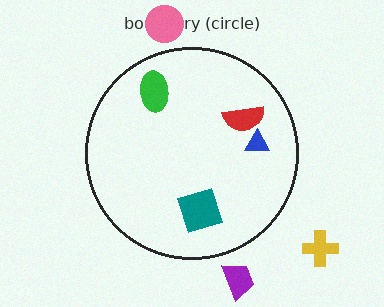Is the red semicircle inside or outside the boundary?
Inside.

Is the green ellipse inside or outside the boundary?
Inside.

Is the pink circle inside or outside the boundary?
Outside.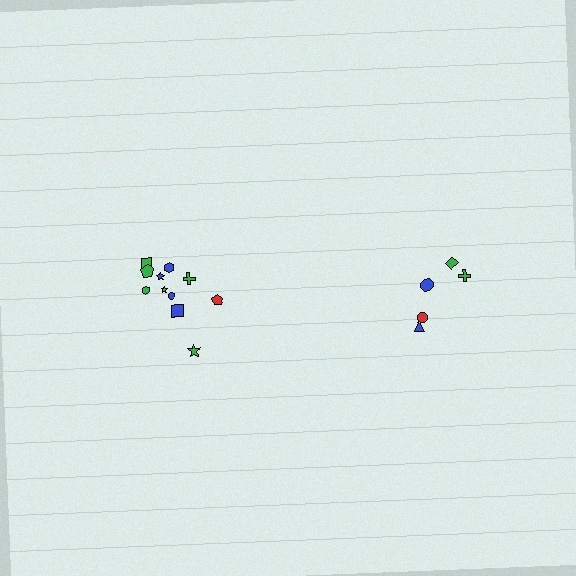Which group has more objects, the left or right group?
The left group.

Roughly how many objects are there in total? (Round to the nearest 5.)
Roughly 15 objects in total.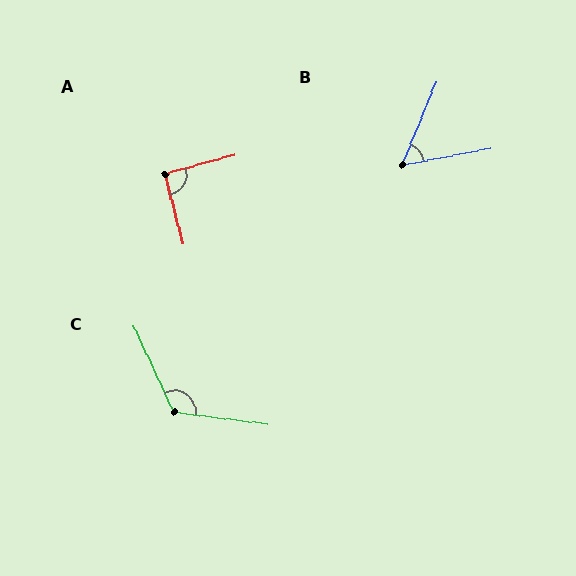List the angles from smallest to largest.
B (56°), A (91°), C (122°).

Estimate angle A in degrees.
Approximately 91 degrees.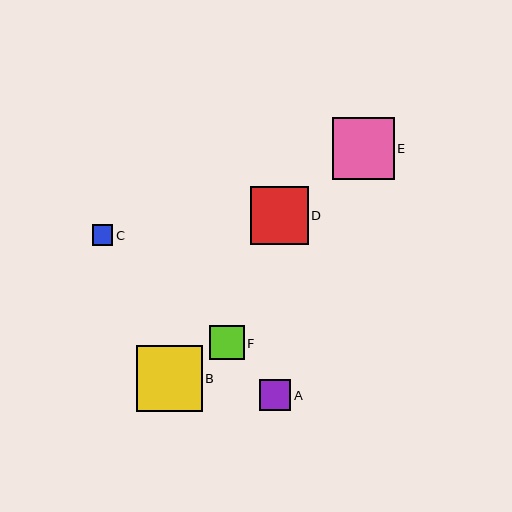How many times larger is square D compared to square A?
Square D is approximately 1.8 times the size of square A.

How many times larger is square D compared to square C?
Square D is approximately 2.8 times the size of square C.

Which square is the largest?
Square B is the largest with a size of approximately 66 pixels.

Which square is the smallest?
Square C is the smallest with a size of approximately 21 pixels.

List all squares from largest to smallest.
From largest to smallest: B, E, D, F, A, C.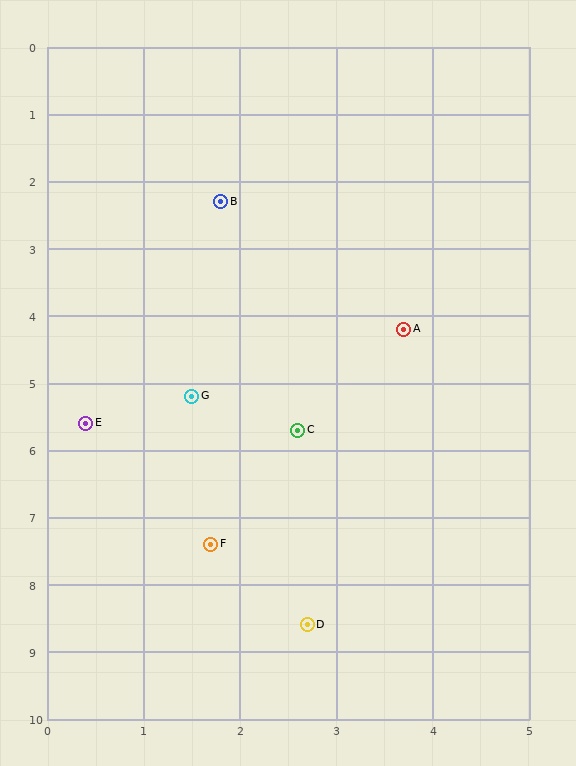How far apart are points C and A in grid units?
Points C and A are about 1.9 grid units apart.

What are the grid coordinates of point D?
Point D is at approximately (2.7, 8.6).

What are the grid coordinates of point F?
Point F is at approximately (1.7, 7.4).